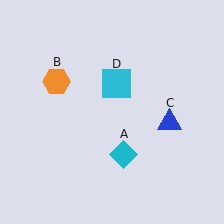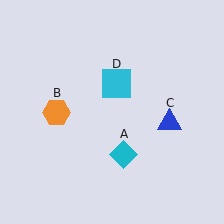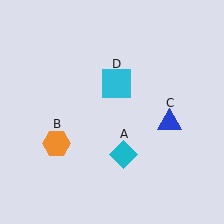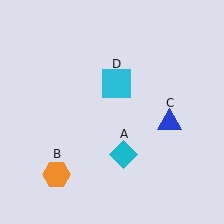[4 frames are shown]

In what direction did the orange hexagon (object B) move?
The orange hexagon (object B) moved down.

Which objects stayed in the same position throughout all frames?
Cyan diamond (object A) and blue triangle (object C) and cyan square (object D) remained stationary.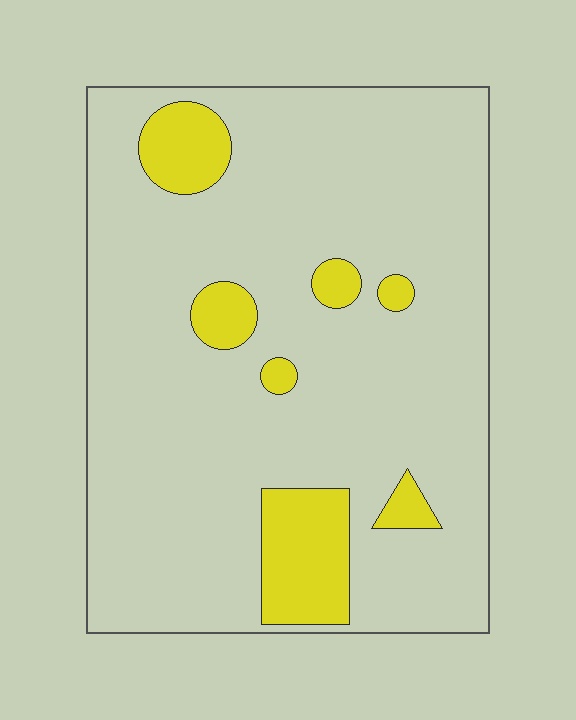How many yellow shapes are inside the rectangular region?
7.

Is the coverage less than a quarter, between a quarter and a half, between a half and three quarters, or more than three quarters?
Less than a quarter.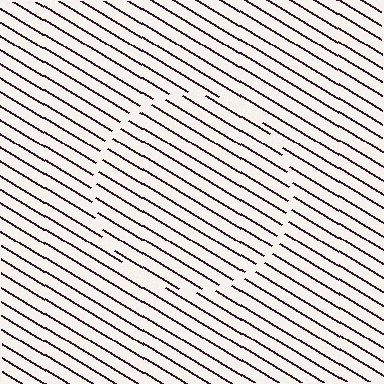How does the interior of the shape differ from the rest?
The interior of the shape contains the same grating, shifted by half a period — the contour is defined by the phase discontinuity where line-ends from the inner and outer gratings abut.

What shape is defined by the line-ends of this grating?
An illusory circle. The interior of the shape contains the same grating, shifted by half a period — the contour is defined by the phase discontinuity where line-ends from the inner and outer gratings abut.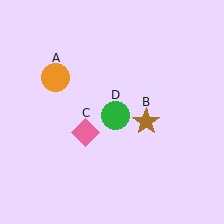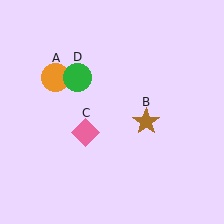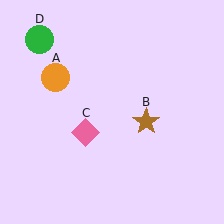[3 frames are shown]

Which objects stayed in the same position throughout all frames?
Orange circle (object A) and brown star (object B) and pink diamond (object C) remained stationary.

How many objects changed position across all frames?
1 object changed position: green circle (object D).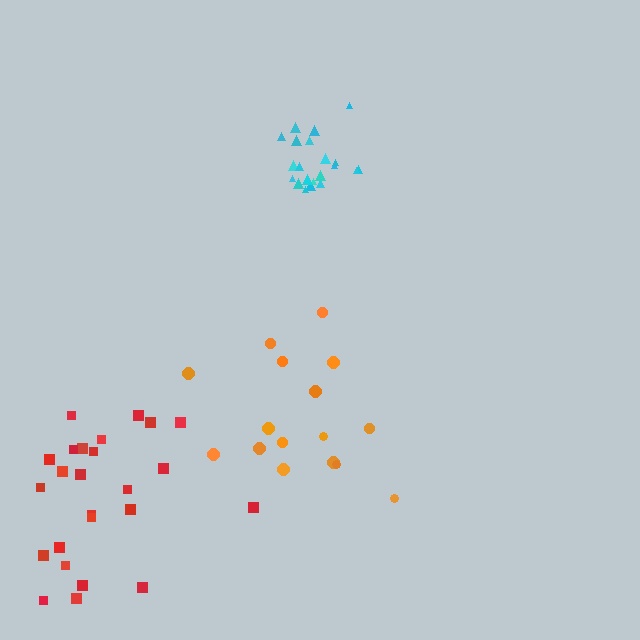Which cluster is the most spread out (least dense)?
Orange.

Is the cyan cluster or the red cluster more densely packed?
Cyan.